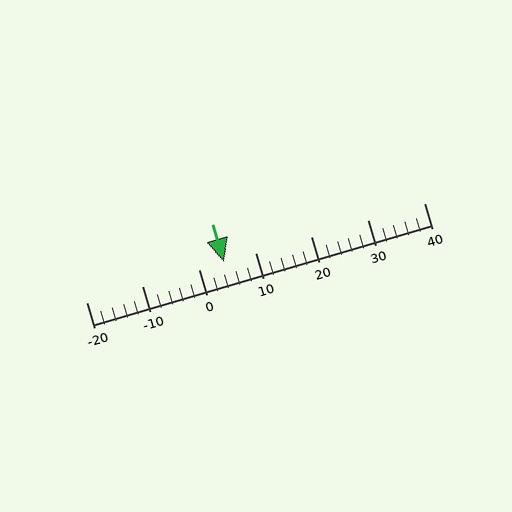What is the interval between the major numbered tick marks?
The major tick marks are spaced 10 units apart.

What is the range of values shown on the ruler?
The ruler shows values from -20 to 40.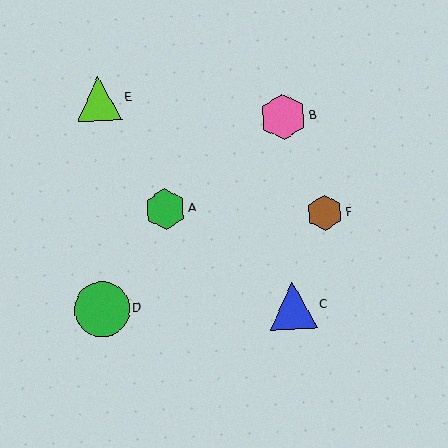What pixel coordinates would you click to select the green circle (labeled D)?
Click at (102, 309) to select the green circle D.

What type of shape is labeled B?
Shape B is a pink hexagon.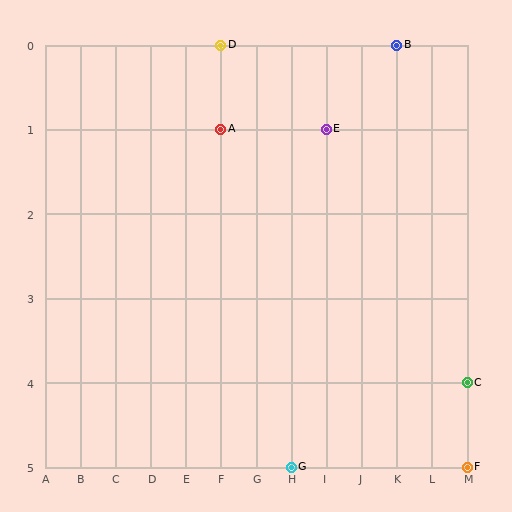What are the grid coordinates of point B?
Point B is at grid coordinates (K, 0).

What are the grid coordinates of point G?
Point G is at grid coordinates (H, 5).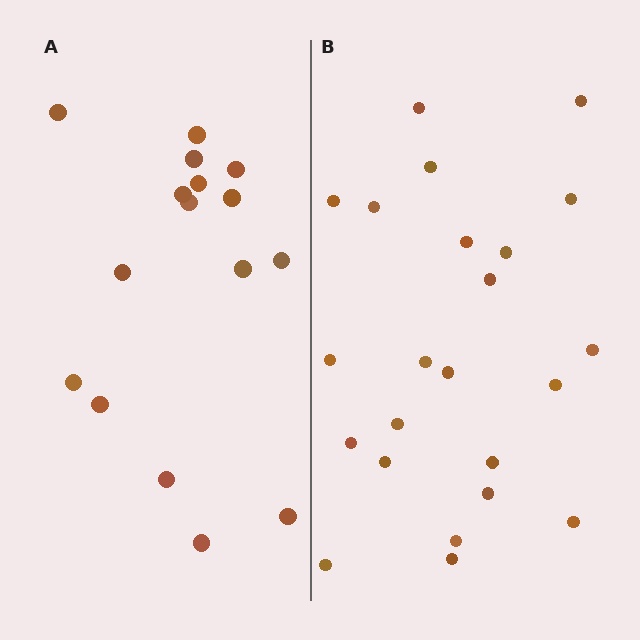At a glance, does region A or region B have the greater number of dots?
Region B (the right region) has more dots.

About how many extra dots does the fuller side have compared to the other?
Region B has roughly 8 or so more dots than region A.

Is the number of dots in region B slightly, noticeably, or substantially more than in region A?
Region B has noticeably more, but not dramatically so. The ratio is roughly 1.4 to 1.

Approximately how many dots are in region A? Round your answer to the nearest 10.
About 20 dots. (The exact count is 16, which rounds to 20.)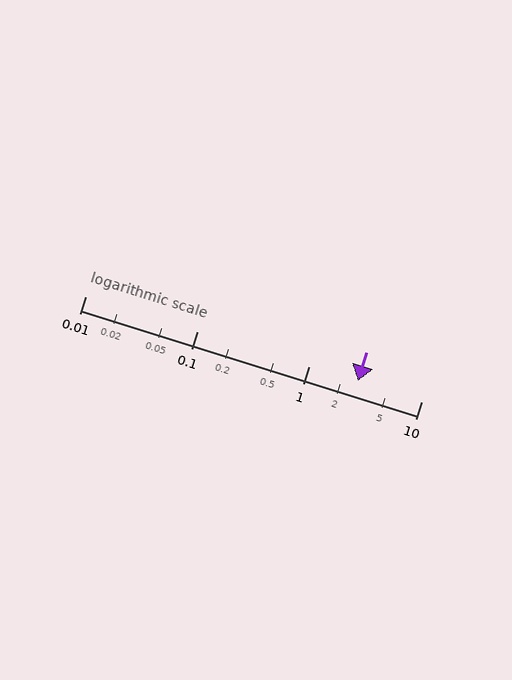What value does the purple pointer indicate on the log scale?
The pointer indicates approximately 2.7.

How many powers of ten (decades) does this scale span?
The scale spans 3 decades, from 0.01 to 10.